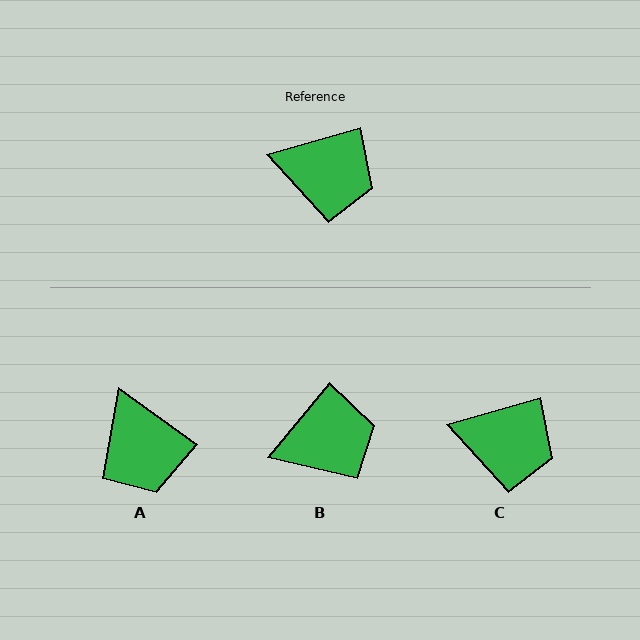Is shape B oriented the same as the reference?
No, it is off by about 35 degrees.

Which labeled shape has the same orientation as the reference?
C.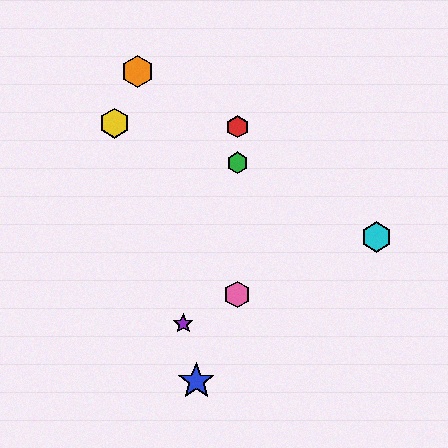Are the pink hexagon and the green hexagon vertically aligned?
Yes, both are at x≈237.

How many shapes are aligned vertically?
3 shapes (the red hexagon, the green hexagon, the pink hexagon) are aligned vertically.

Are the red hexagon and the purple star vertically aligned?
No, the red hexagon is at x≈237 and the purple star is at x≈183.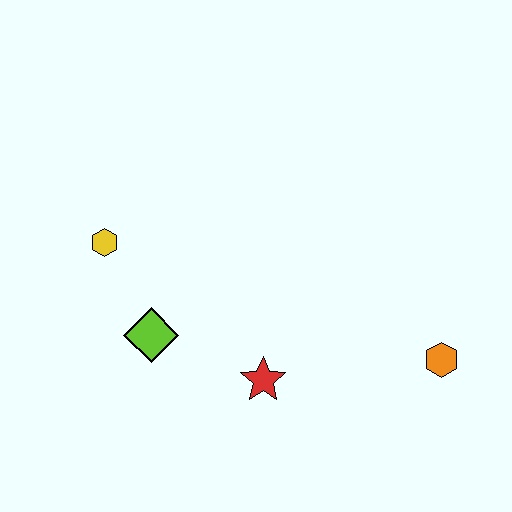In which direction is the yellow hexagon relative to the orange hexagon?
The yellow hexagon is to the left of the orange hexagon.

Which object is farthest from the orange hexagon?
The yellow hexagon is farthest from the orange hexagon.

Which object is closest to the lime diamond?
The yellow hexagon is closest to the lime diamond.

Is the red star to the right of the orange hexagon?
No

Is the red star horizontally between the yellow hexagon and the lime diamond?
No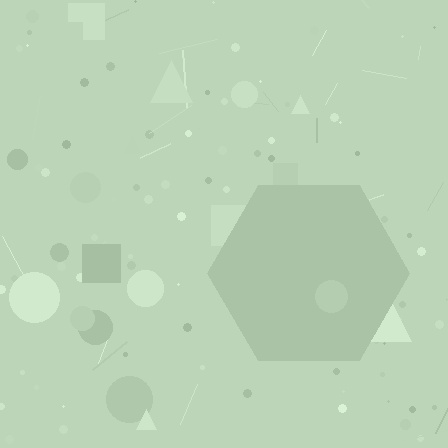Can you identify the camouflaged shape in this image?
The camouflaged shape is a hexagon.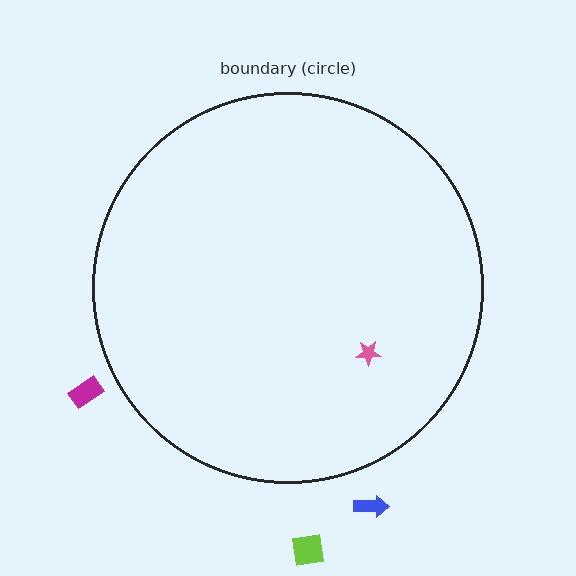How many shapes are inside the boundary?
1 inside, 3 outside.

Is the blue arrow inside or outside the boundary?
Outside.